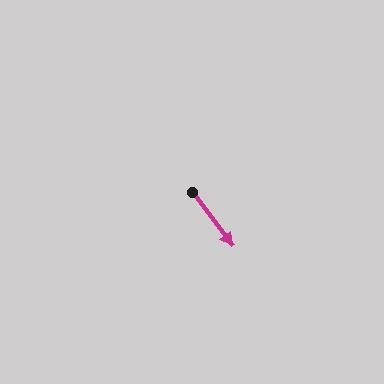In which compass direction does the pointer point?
Southeast.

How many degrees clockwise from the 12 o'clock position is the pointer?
Approximately 143 degrees.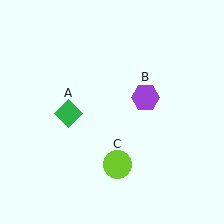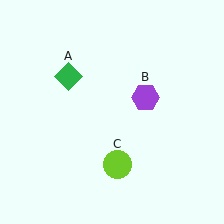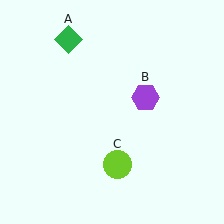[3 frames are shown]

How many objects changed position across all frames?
1 object changed position: green diamond (object A).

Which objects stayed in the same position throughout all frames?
Purple hexagon (object B) and lime circle (object C) remained stationary.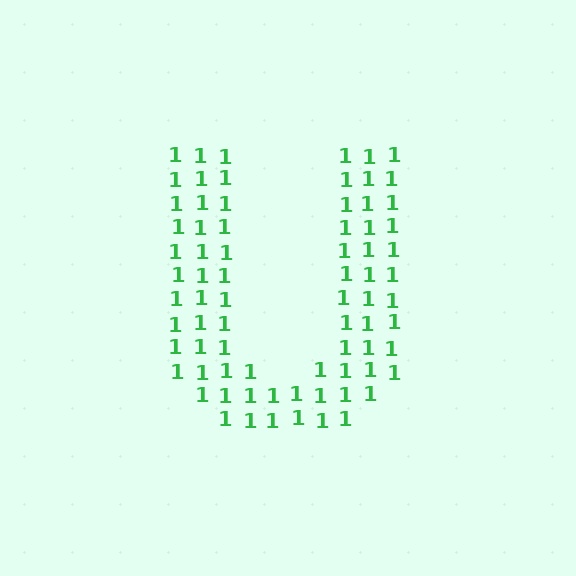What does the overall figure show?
The overall figure shows the letter U.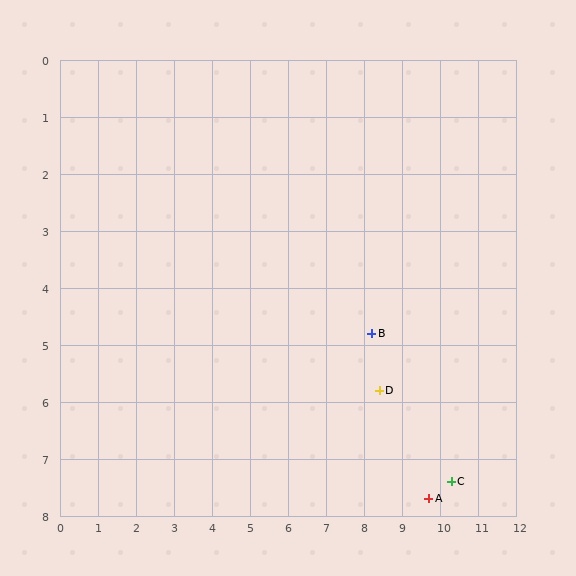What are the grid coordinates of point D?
Point D is at approximately (8.4, 5.8).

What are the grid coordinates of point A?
Point A is at approximately (9.7, 7.7).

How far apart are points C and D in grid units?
Points C and D are about 2.5 grid units apart.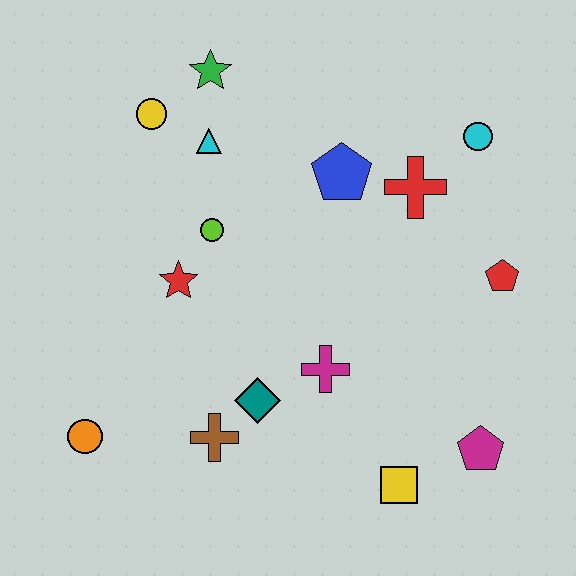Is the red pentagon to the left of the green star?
No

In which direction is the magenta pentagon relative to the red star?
The magenta pentagon is to the right of the red star.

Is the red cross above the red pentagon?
Yes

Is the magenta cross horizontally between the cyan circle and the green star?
Yes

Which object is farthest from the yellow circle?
The magenta pentagon is farthest from the yellow circle.